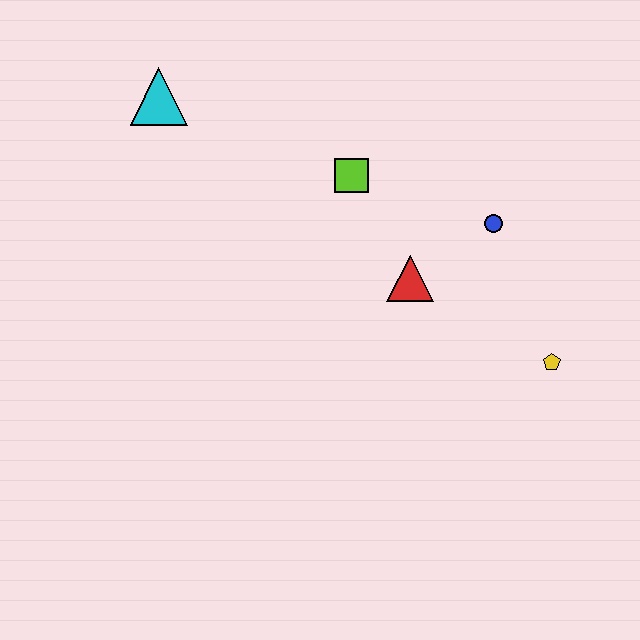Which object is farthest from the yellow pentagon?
The cyan triangle is farthest from the yellow pentagon.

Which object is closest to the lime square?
The red triangle is closest to the lime square.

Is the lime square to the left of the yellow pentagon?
Yes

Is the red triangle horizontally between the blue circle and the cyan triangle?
Yes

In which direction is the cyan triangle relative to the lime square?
The cyan triangle is to the left of the lime square.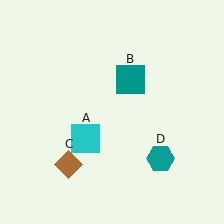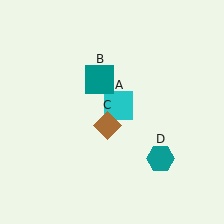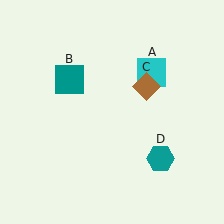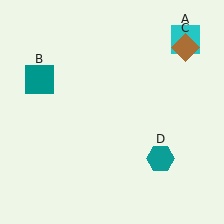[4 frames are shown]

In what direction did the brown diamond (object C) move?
The brown diamond (object C) moved up and to the right.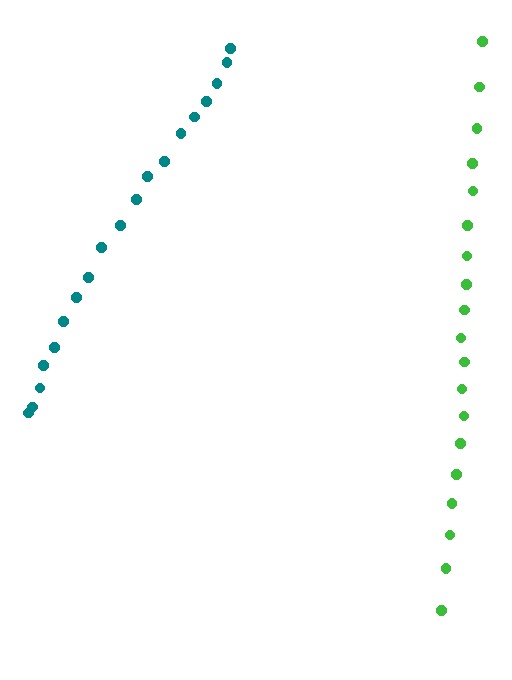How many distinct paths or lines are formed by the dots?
There are 2 distinct paths.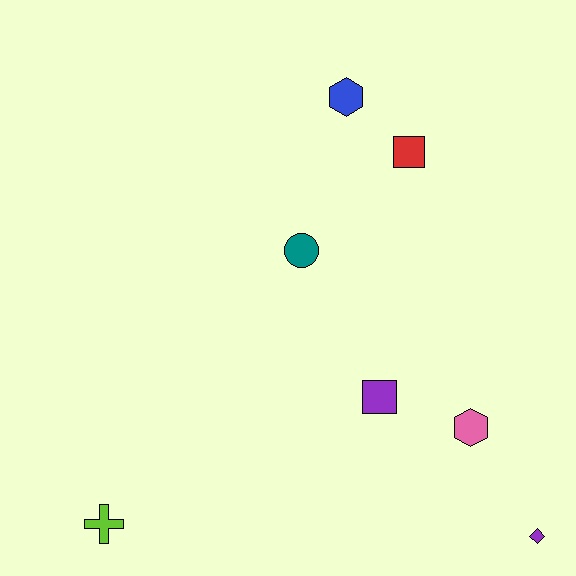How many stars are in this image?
There are no stars.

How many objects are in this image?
There are 7 objects.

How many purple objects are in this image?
There are 2 purple objects.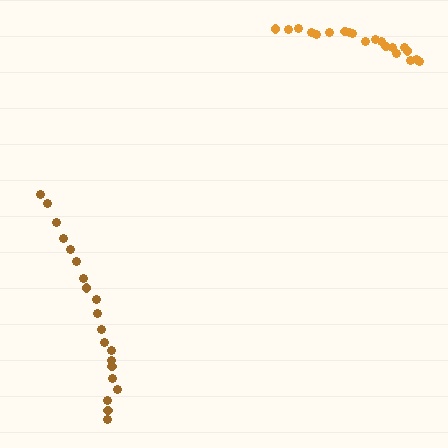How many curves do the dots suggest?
There are 2 distinct paths.